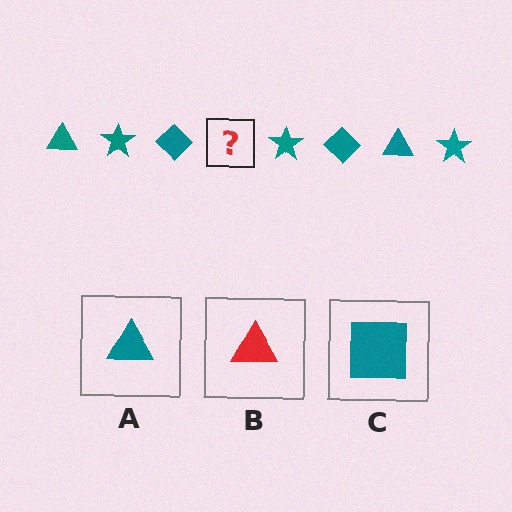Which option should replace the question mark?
Option A.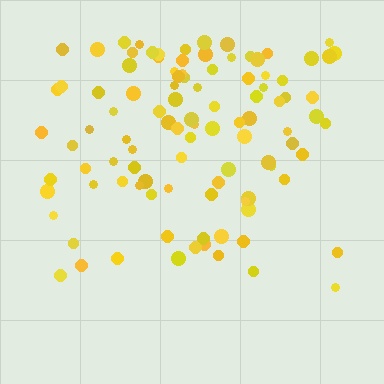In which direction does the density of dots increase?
From bottom to top, with the top side densest.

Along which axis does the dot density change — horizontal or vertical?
Vertical.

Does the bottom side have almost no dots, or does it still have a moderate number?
Still a moderate number, just noticeably fewer than the top.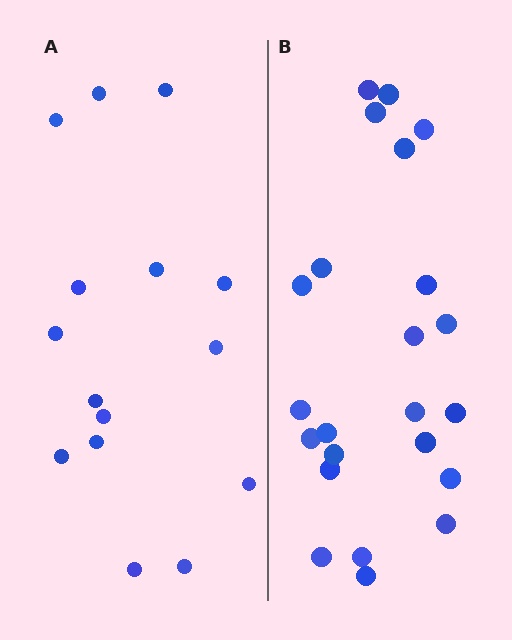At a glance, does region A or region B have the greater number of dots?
Region B (the right region) has more dots.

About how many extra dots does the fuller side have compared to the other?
Region B has roughly 8 or so more dots than region A.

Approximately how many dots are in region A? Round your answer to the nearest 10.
About 20 dots. (The exact count is 15, which rounds to 20.)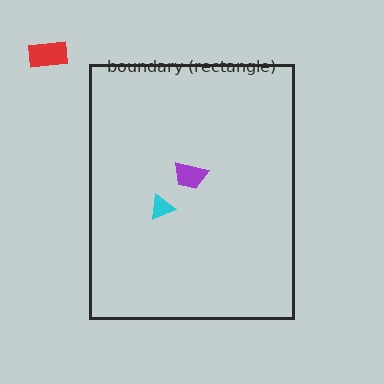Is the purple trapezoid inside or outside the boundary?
Inside.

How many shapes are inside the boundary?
2 inside, 1 outside.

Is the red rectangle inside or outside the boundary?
Outside.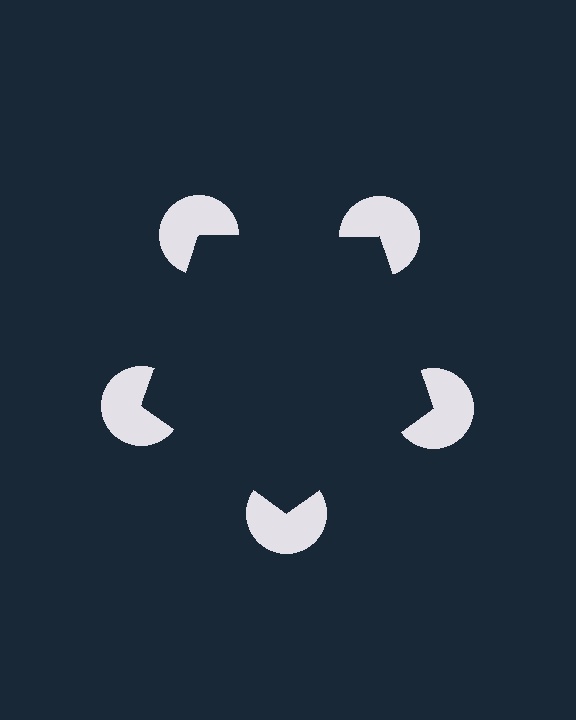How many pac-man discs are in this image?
There are 5 — one at each vertex of the illusory pentagon.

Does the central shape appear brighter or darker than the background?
It typically appears slightly darker than the background, even though no actual brightness change is drawn.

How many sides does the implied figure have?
5 sides.